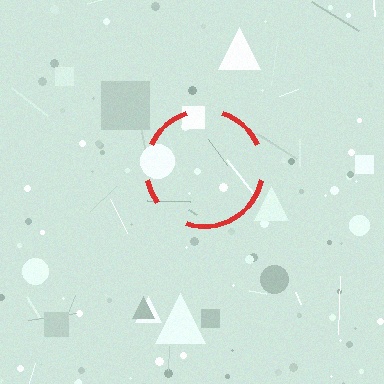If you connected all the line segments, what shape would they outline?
They would outline a circle.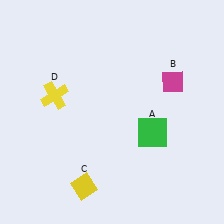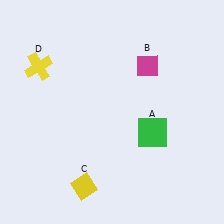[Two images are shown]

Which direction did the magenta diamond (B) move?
The magenta diamond (B) moved left.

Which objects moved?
The objects that moved are: the magenta diamond (B), the yellow cross (D).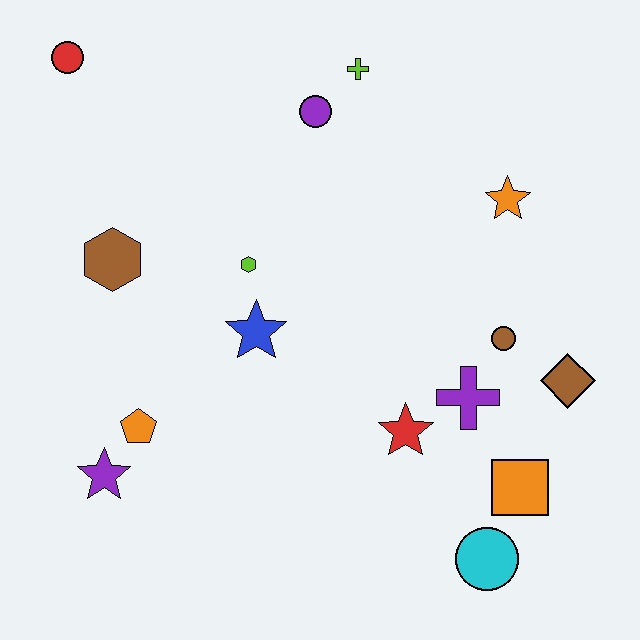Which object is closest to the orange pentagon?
The purple star is closest to the orange pentagon.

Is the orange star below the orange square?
No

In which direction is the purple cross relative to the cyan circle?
The purple cross is above the cyan circle.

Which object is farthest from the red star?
The red circle is farthest from the red star.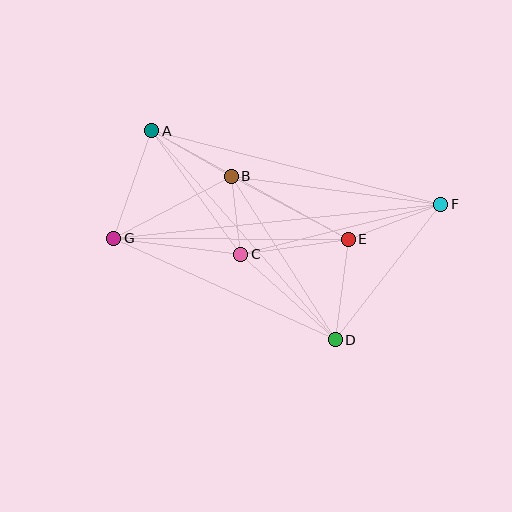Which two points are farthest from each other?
Points F and G are farthest from each other.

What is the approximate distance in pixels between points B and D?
The distance between B and D is approximately 194 pixels.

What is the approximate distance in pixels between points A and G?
The distance between A and G is approximately 114 pixels.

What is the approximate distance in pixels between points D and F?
The distance between D and F is approximately 172 pixels.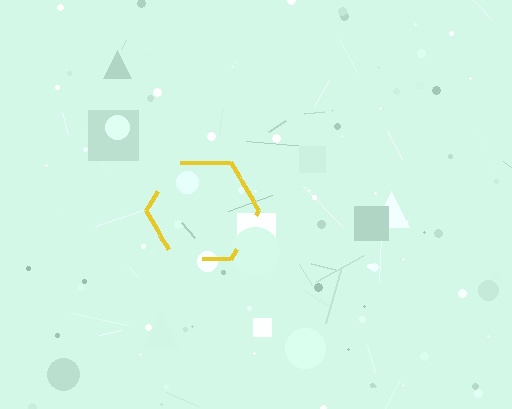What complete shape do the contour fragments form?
The contour fragments form a hexagon.